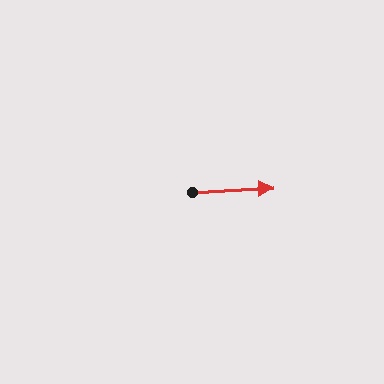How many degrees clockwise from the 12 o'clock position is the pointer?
Approximately 87 degrees.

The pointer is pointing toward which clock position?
Roughly 3 o'clock.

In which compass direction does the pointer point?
East.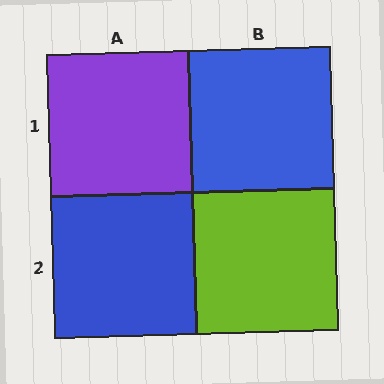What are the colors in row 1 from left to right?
Purple, blue.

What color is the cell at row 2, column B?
Lime.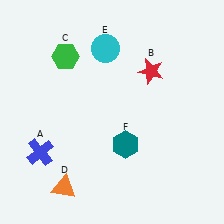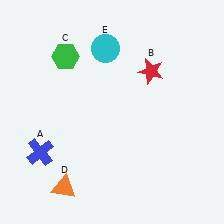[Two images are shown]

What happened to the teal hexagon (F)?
The teal hexagon (F) was removed in Image 2. It was in the bottom-right area of Image 1.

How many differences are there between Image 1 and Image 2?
There is 1 difference between the two images.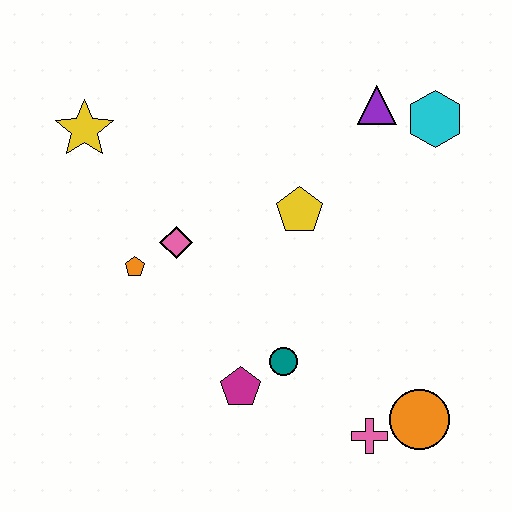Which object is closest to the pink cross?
The orange circle is closest to the pink cross.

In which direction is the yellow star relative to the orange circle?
The yellow star is to the left of the orange circle.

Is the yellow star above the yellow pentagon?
Yes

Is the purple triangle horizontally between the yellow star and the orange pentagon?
No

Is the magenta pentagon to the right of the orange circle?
No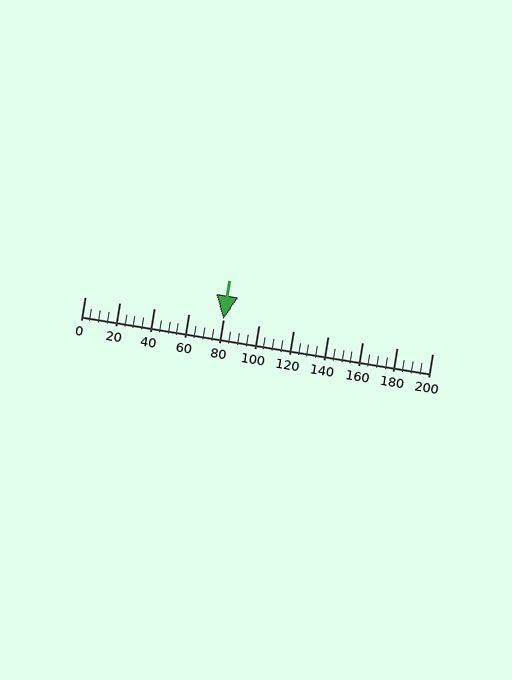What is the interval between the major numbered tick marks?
The major tick marks are spaced 20 units apart.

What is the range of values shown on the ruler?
The ruler shows values from 0 to 200.